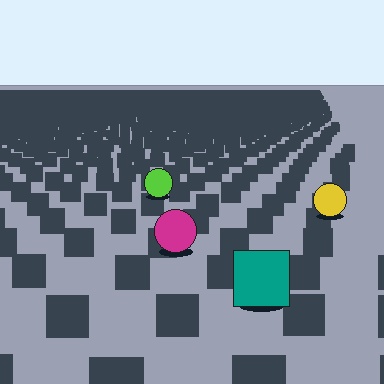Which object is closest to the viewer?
The teal square is closest. The texture marks near it are larger and more spread out.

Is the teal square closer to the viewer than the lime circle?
Yes. The teal square is closer — you can tell from the texture gradient: the ground texture is coarser near it.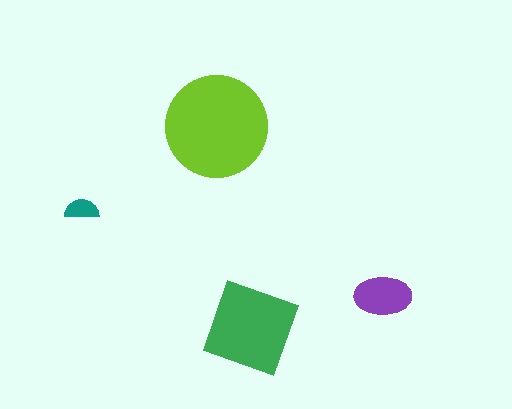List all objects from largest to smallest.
The lime circle, the green diamond, the purple ellipse, the teal semicircle.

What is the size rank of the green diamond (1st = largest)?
2nd.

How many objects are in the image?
There are 4 objects in the image.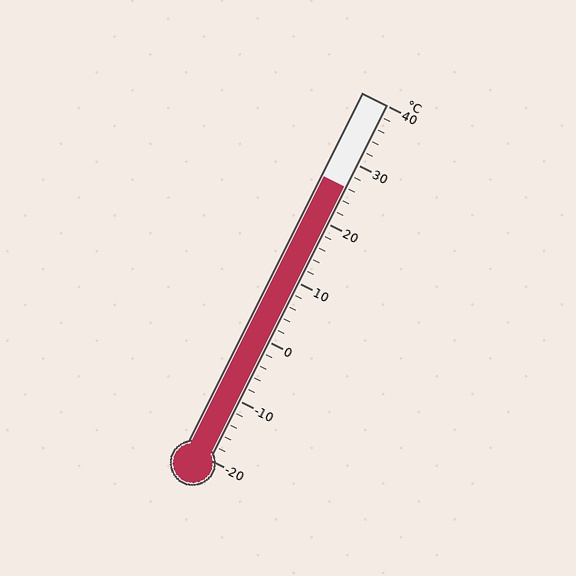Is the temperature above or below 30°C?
The temperature is below 30°C.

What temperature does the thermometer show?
The thermometer shows approximately 26°C.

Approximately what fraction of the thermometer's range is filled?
The thermometer is filled to approximately 75% of its range.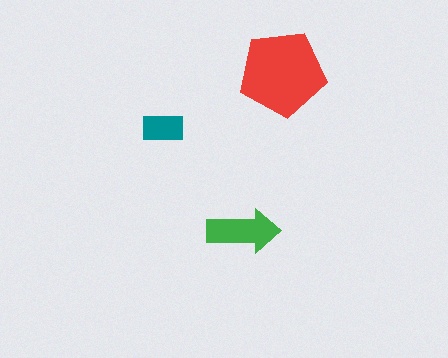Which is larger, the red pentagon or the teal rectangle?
The red pentagon.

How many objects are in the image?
There are 3 objects in the image.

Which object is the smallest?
The teal rectangle.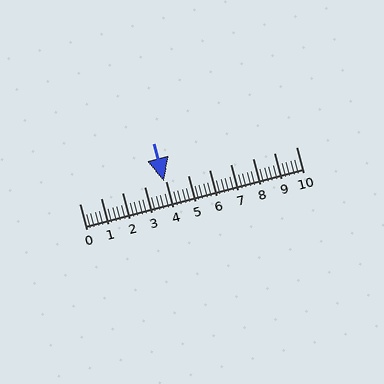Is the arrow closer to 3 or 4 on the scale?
The arrow is closer to 4.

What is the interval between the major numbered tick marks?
The major tick marks are spaced 1 units apart.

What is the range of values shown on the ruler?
The ruler shows values from 0 to 10.